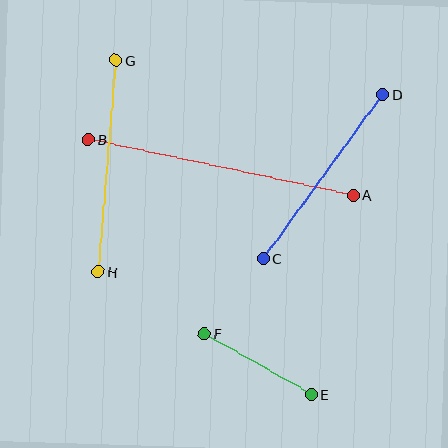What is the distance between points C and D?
The distance is approximately 203 pixels.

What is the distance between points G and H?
The distance is approximately 212 pixels.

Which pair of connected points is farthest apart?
Points A and B are farthest apart.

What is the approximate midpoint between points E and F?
The midpoint is at approximately (258, 364) pixels.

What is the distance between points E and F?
The distance is approximately 123 pixels.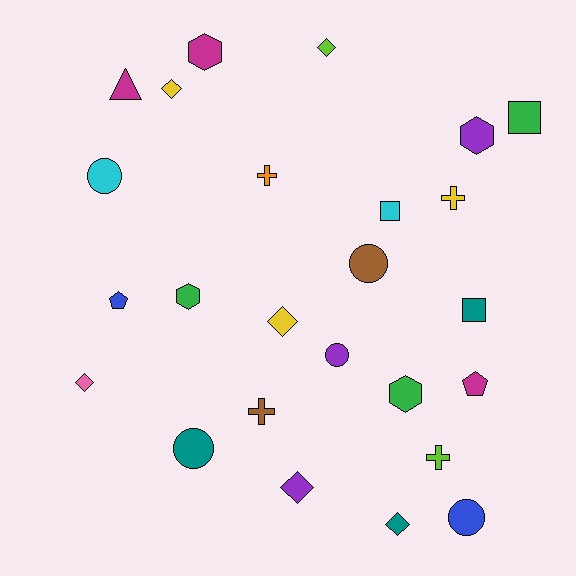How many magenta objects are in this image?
There are 3 magenta objects.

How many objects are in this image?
There are 25 objects.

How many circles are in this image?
There are 5 circles.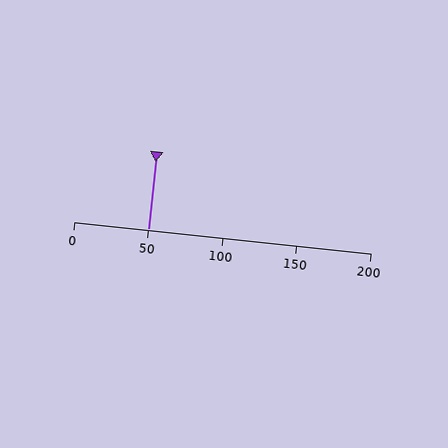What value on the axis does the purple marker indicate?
The marker indicates approximately 50.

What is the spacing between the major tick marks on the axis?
The major ticks are spaced 50 apart.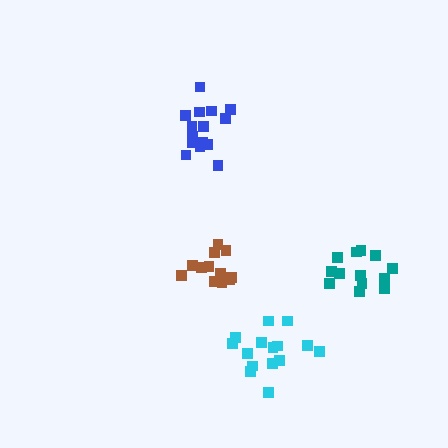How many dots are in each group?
Group 1: 15 dots, Group 2: 13 dots, Group 3: 16 dots, Group 4: 12 dots (56 total).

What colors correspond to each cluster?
The clusters are colored: cyan, teal, blue, brown.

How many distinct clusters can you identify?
There are 4 distinct clusters.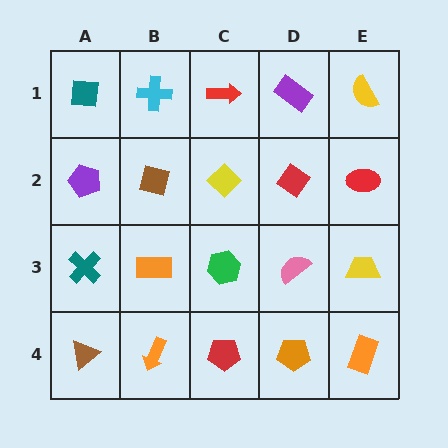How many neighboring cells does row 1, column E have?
2.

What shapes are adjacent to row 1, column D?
A red diamond (row 2, column D), a red arrow (row 1, column C), a yellow semicircle (row 1, column E).